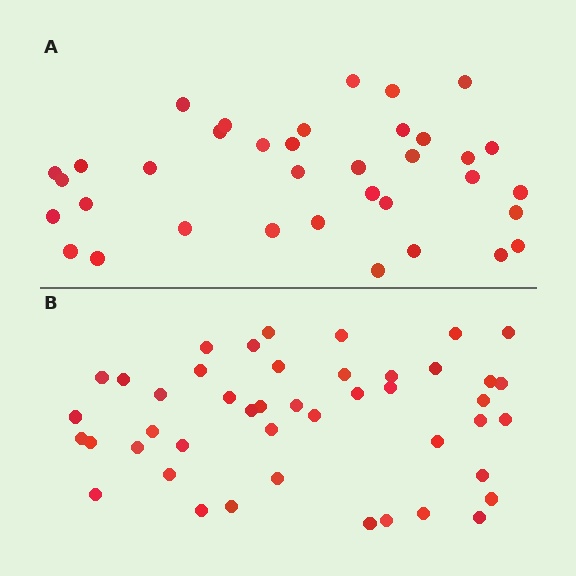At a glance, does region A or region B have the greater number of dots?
Region B (the bottom region) has more dots.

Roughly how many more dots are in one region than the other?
Region B has roughly 8 or so more dots than region A.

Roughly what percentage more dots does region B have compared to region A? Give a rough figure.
About 25% more.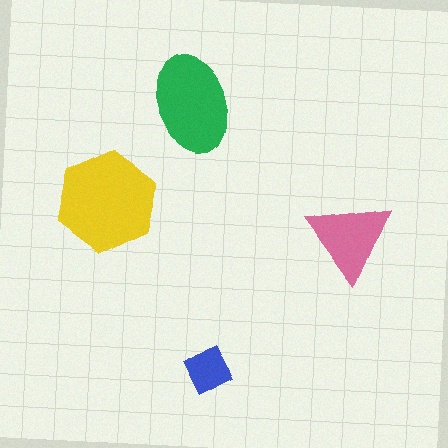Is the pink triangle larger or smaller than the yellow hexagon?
Smaller.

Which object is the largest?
The yellow hexagon.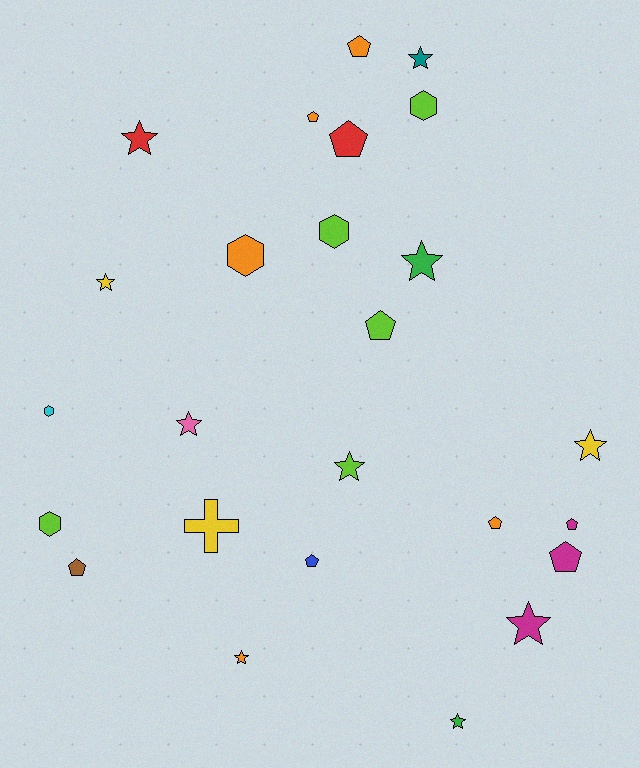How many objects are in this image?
There are 25 objects.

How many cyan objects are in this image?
There is 1 cyan object.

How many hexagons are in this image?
There are 5 hexagons.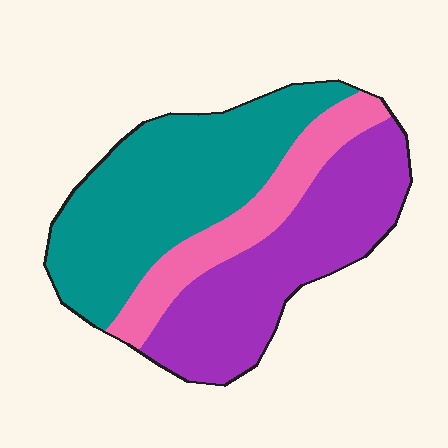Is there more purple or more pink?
Purple.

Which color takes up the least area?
Pink, at roughly 20%.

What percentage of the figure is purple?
Purple takes up about three eighths (3/8) of the figure.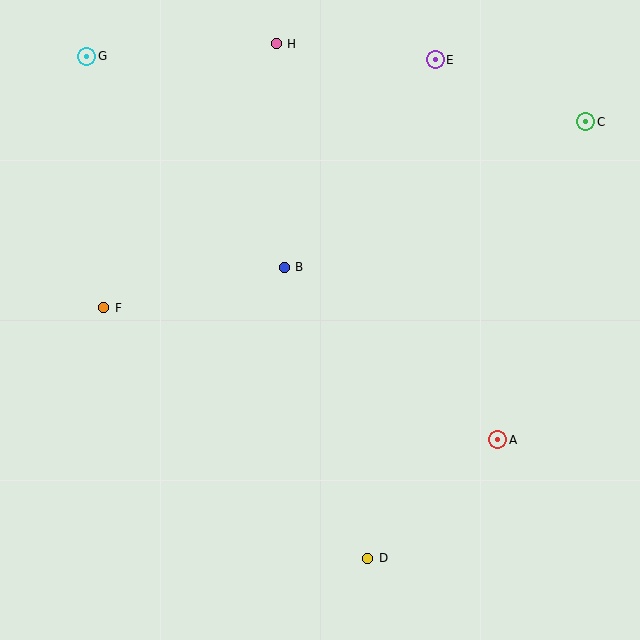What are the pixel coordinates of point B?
Point B is at (284, 267).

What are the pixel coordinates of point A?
Point A is at (498, 440).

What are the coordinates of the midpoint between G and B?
The midpoint between G and B is at (186, 162).